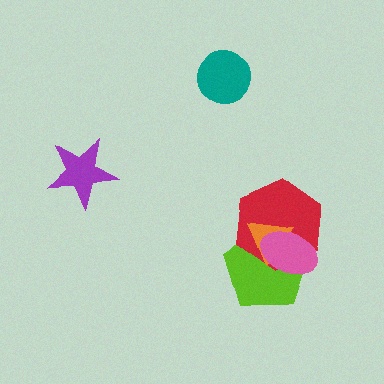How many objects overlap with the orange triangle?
3 objects overlap with the orange triangle.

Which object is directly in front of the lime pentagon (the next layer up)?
The red hexagon is directly in front of the lime pentagon.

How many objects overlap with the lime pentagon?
3 objects overlap with the lime pentagon.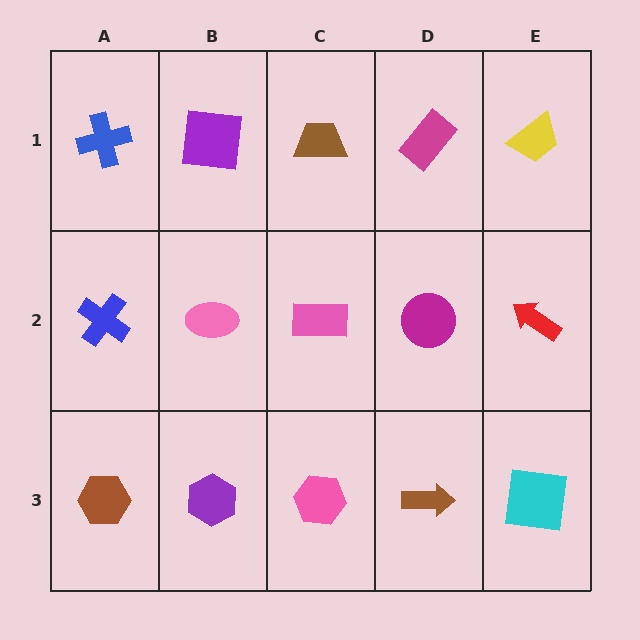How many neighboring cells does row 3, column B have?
3.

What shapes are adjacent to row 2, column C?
A brown trapezoid (row 1, column C), a pink hexagon (row 3, column C), a pink ellipse (row 2, column B), a magenta circle (row 2, column D).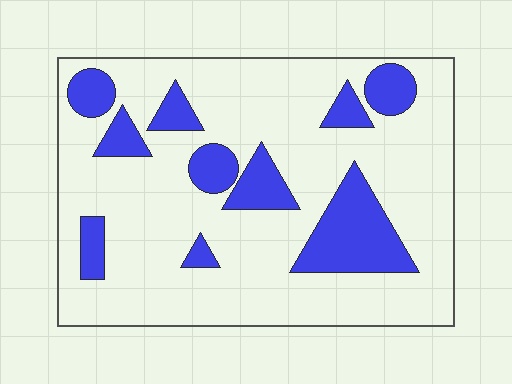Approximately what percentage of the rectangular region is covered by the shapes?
Approximately 20%.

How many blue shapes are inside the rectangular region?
10.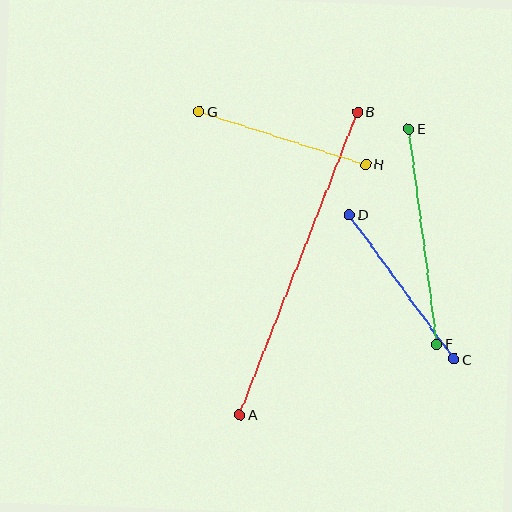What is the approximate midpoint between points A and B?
The midpoint is at approximately (299, 263) pixels.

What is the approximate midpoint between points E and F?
The midpoint is at approximately (422, 236) pixels.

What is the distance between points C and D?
The distance is approximately 178 pixels.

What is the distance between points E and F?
The distance is approximately 217 pixels.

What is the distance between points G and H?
The distance is approximately 174 pixels.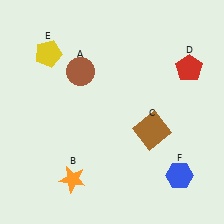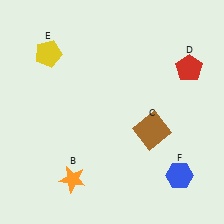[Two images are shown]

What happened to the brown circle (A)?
The brown circle (A) was removed in Image 2. It was in the top-left area of Image 1.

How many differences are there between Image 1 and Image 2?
There is 1 difference between the two images.